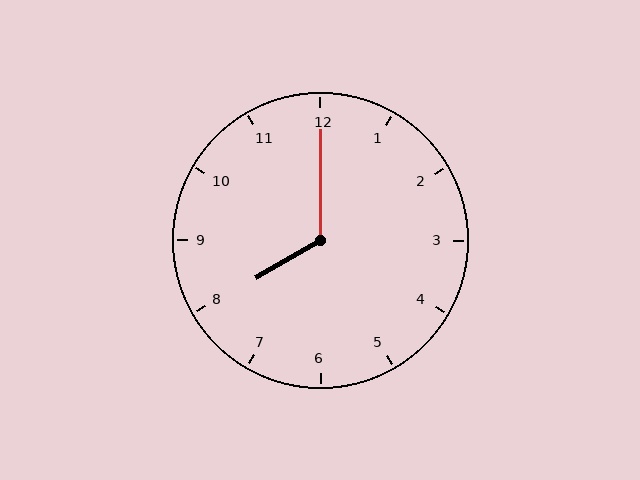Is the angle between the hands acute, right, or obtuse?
It is obtuse.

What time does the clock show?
8:00.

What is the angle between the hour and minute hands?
Approximately 120 degrees.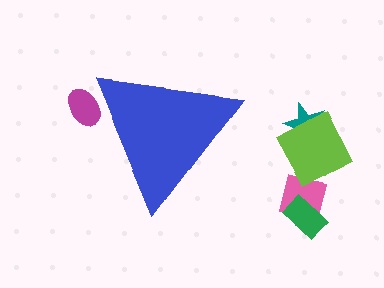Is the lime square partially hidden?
No, the lime square is fully visible.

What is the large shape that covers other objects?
A blue triangle.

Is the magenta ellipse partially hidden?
Yes, the magenta ellipse is partially hidden behind the blue triangle.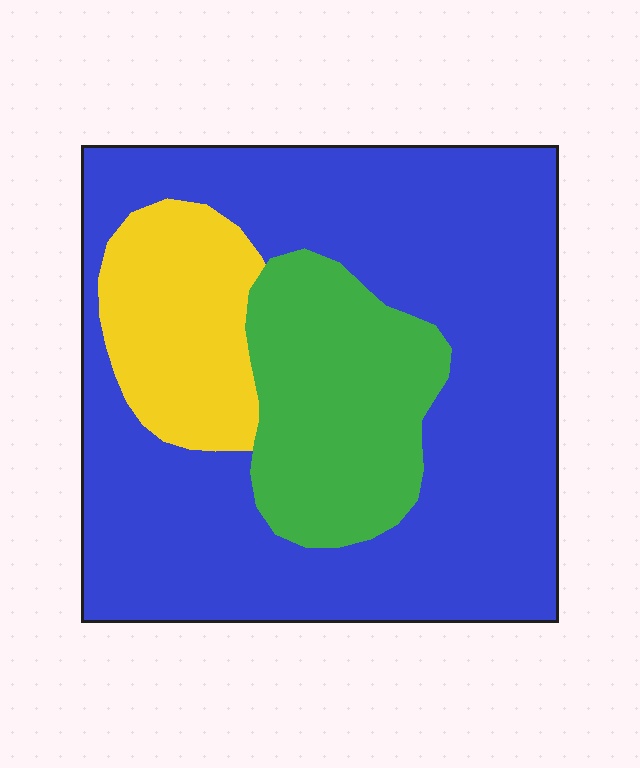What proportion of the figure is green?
Green takes up about one fifth (1/5) of the figure.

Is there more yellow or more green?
Green.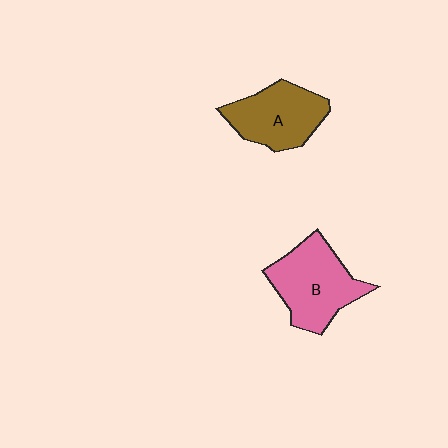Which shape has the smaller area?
Shape A (brown).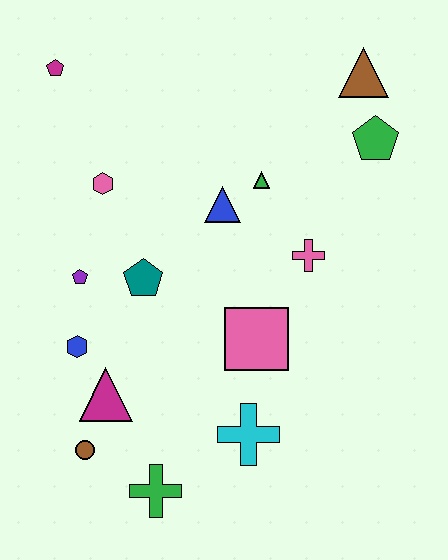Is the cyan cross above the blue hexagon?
No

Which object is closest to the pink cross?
The green triangle is closest to the pink cross.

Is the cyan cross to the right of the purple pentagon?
Yes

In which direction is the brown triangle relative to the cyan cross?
The brown triangle is above the cyan cross.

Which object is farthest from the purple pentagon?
The brown triangle is farthest from the purple pentagon.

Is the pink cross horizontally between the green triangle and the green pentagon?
Yes